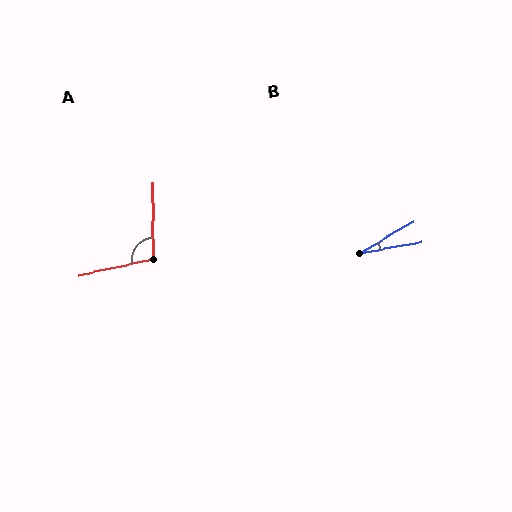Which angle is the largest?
A, at approximately 102 degrees.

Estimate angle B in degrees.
Approximately 20 degrees.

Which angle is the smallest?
B, at approximately 20 degrees.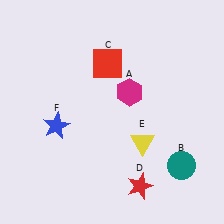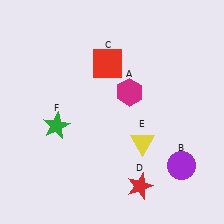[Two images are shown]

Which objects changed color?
B changed from teal to purple. F changed from blue to green.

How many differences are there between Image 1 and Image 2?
There are 2 differences between the two images.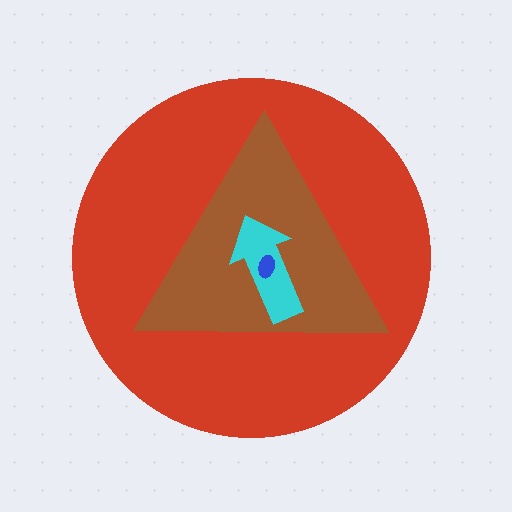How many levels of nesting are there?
4.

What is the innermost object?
The blue ellipse.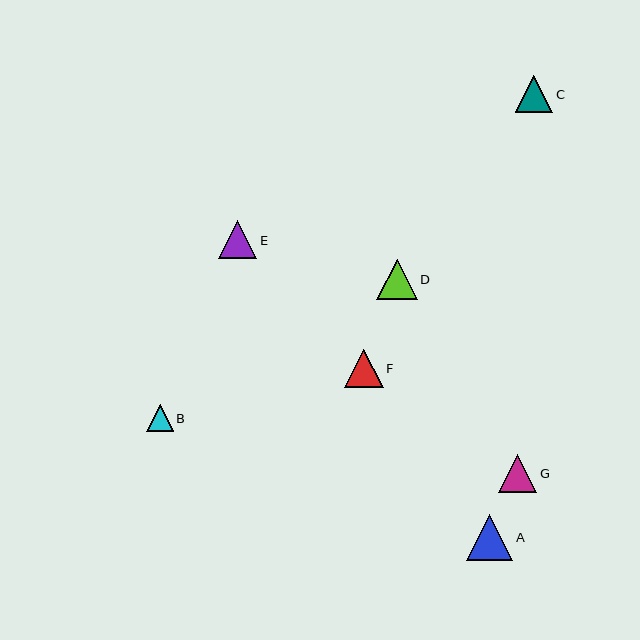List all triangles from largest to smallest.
From largest to smallest: A, D, F, E, G, C, B.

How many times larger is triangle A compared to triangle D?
Triangle A is approximately 1.1 times the size of triangle D.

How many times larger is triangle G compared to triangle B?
Triangle G is approximately 1.4 times the size of triangle B.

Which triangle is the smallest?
Triangle B is the smallest with a size of approximately 26 pixels.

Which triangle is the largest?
Triangle A is the largest with a size of approximately 46 pixels.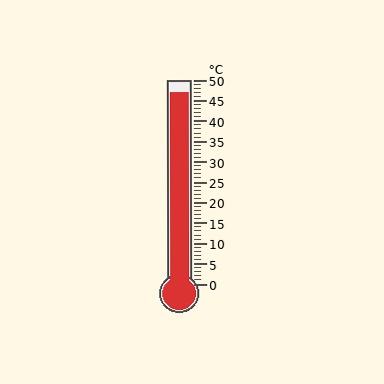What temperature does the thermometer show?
The thermometer shows approximately 47°C.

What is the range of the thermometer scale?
The thermometer scale ranges from 0°C to 50°C.